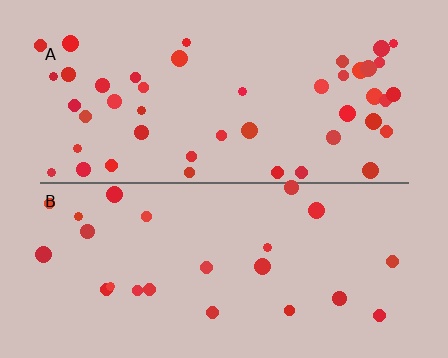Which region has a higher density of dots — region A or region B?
A (the top).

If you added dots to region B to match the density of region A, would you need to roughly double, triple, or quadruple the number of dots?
Approximately double.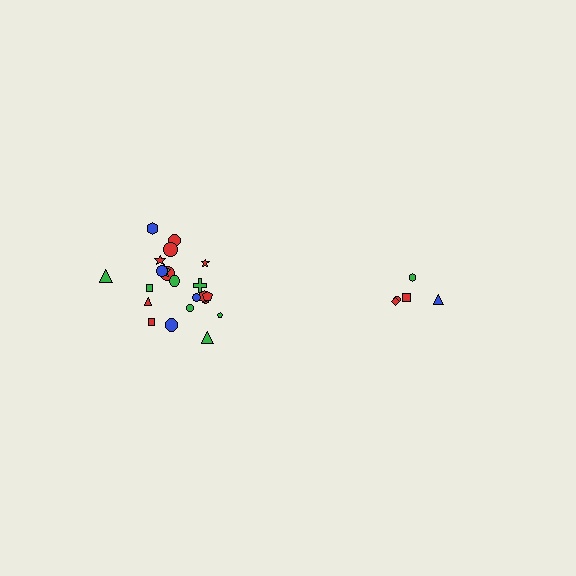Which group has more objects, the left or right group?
The left group.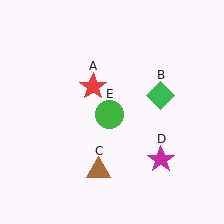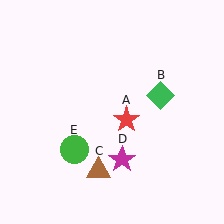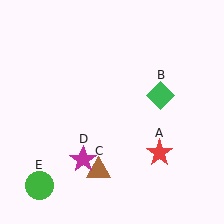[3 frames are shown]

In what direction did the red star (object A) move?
The red star (object A) moved down and to the right.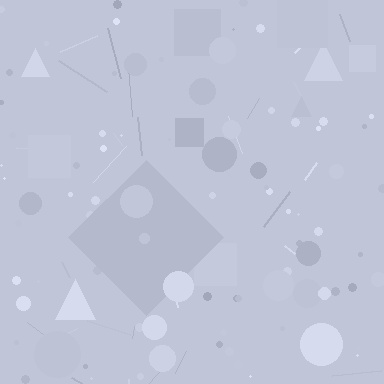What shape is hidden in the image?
A diamond is hidden in the image.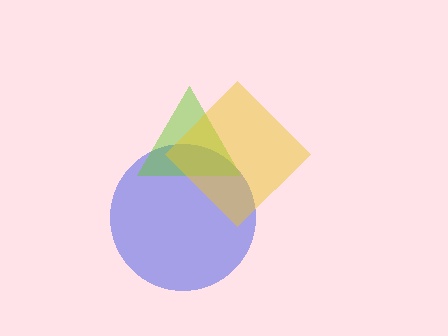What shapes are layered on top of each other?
The layered shapes are: a blue circle, a lime triangle, a yellow diamond.